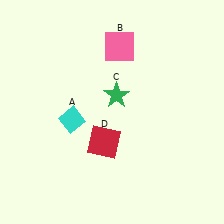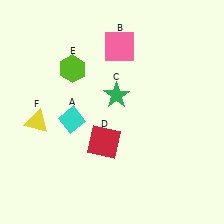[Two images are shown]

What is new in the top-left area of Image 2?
A lime hexagon (E) was added in the top-left area of Image 2.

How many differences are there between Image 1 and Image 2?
There are 2 differences between the two images.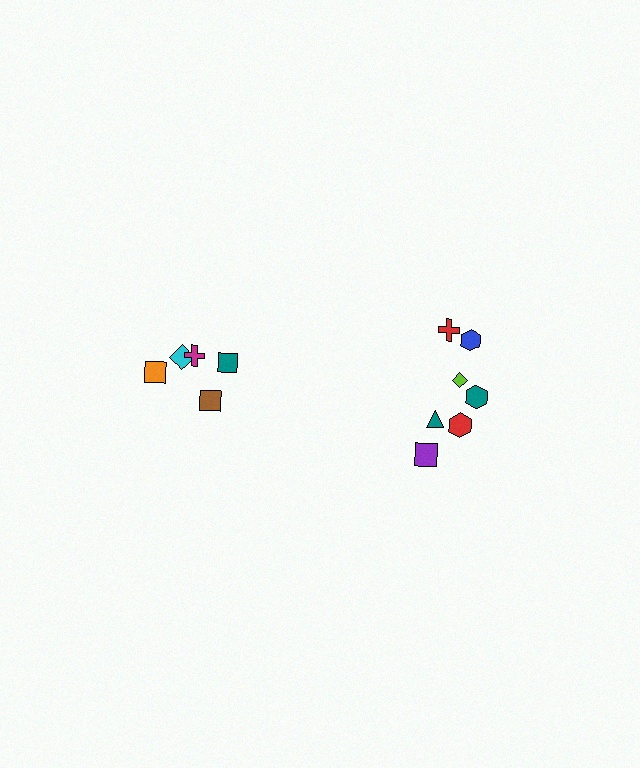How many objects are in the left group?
There are 5 objects.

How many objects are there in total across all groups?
There are 12 objects.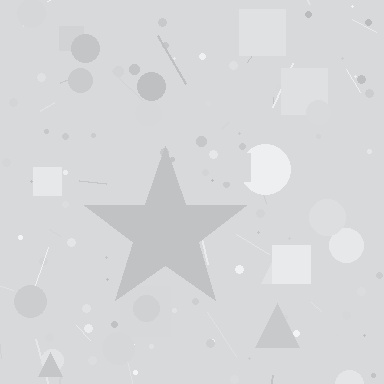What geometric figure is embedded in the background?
A star is embedded in the background.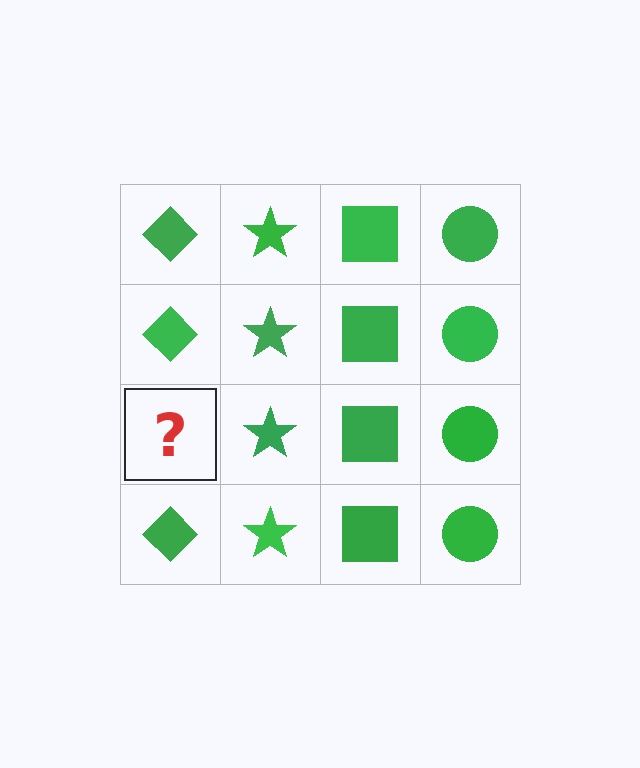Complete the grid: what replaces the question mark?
The question mark should be replaced with a green diamond.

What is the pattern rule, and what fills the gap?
The rule is that each column has a consistent shape. The gap should be filled with a green diamond.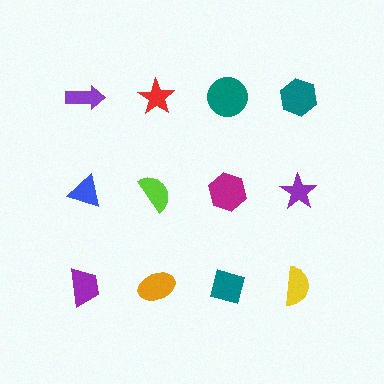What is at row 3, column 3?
A teal diamond.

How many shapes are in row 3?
4 shapes.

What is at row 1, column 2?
A red star.